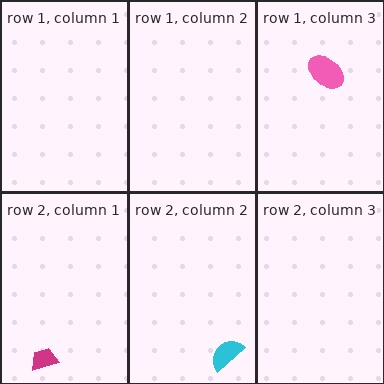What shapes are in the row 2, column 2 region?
The cyan semicircle.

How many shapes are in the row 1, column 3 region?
1.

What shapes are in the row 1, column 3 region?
The pink ellipse.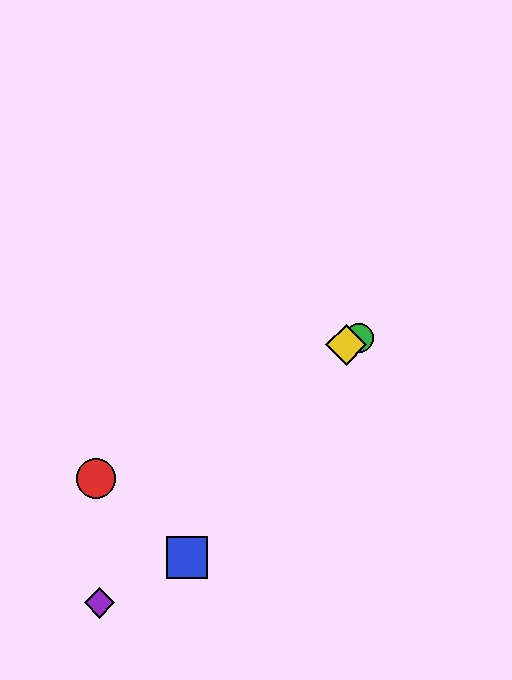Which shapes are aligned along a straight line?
The red circle, the green circle, the yellow diamond are aligned along a straight line.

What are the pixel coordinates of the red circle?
The red circle is at (96, 479).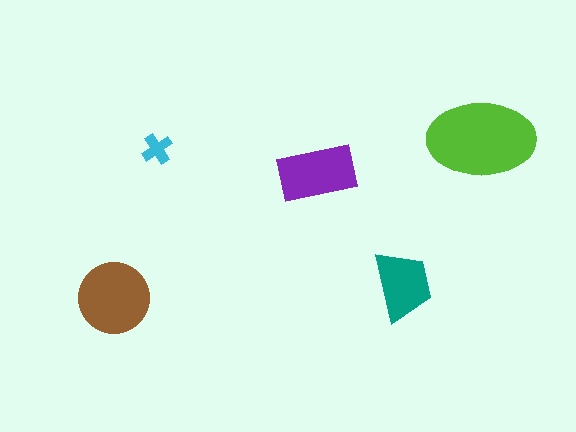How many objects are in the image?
There are 5 objects in the image.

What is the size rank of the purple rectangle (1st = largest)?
3rd.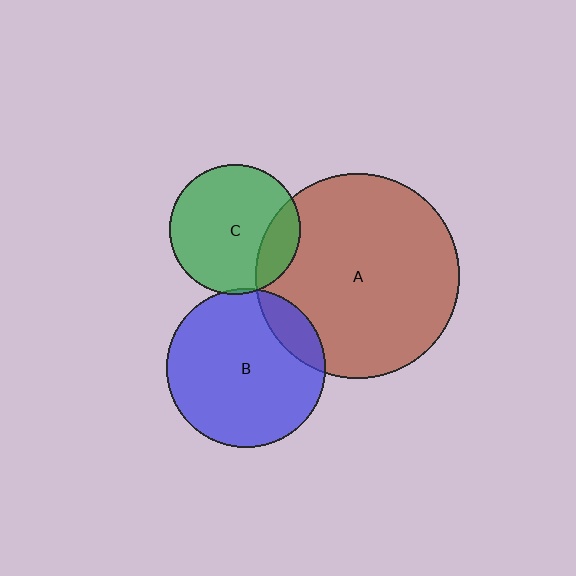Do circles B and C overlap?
Yes.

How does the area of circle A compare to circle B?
Approximately 1.7 times.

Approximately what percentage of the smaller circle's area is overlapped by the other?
Approximately 5%.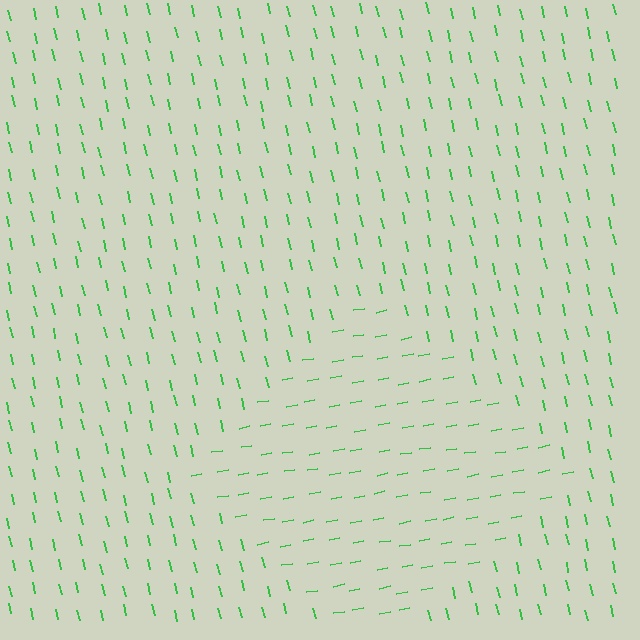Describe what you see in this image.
The image is filled with small green line segments. A diamond region in the image has lines oriented differently from the surrounding lines, creating a visible texture boundary.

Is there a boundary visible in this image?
Yes, there is a texture boundary formed by a change in line orientation.